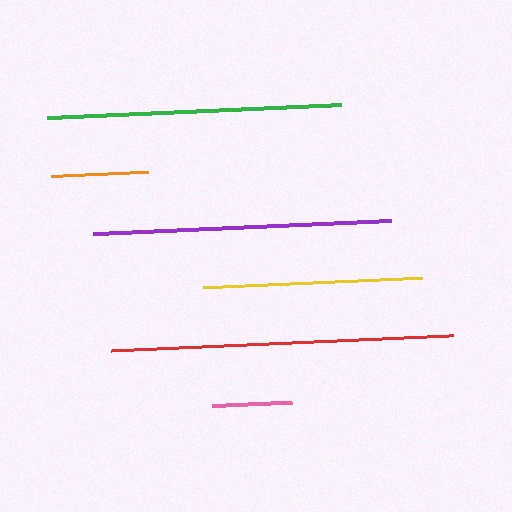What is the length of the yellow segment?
The yellow segment is approximately 219 pixels long.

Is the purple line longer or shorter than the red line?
The red line is longer than the purple line.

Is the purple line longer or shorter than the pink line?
The purple line is longer than the pink line.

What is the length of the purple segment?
The purple segment is approximately 297 pixels long.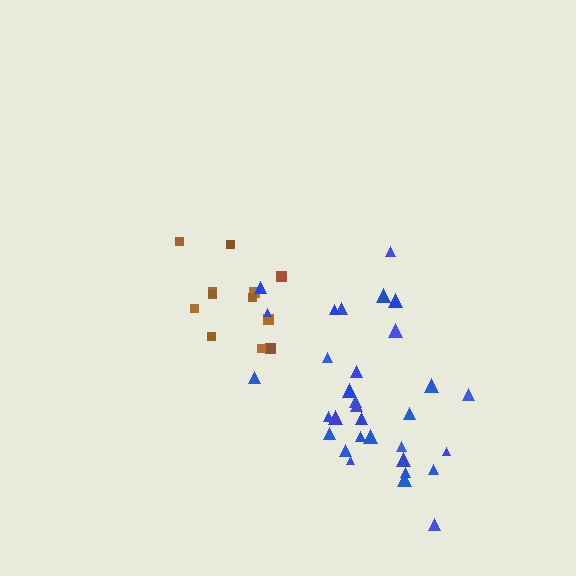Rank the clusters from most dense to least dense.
brown, blue.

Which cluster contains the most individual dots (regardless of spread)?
Blue (32).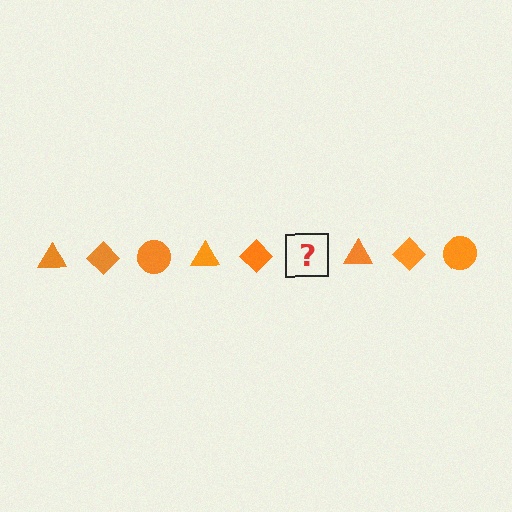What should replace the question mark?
The question mark should be replaced with an orange circle.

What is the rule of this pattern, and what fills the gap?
The rule is that the pattern cycles through triangle, diamond, circle shapes in orange. The gap should be filled with an orange circle.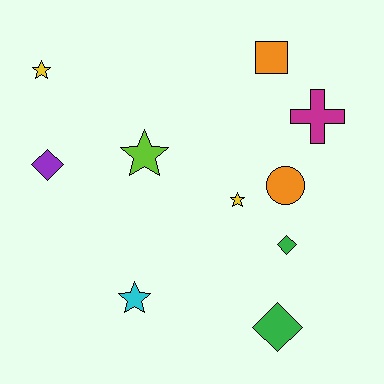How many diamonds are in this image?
There are 3 diamonds.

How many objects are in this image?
There are 10 objects.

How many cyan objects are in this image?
There is 1 cyan object.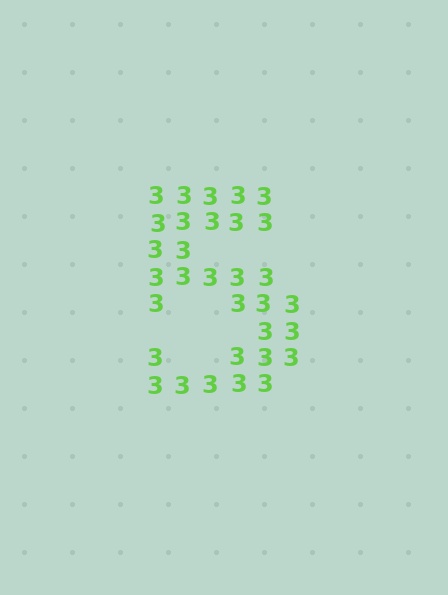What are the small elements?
The small elements are digit 3's.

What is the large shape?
The large shape is the digit 5.